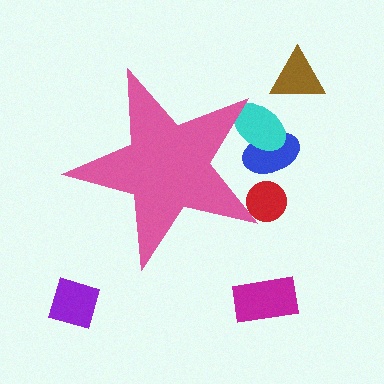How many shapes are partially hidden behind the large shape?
3 shapes are partially hidden.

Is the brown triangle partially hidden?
No, the brown triangle is fully visible.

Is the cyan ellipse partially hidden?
Yes, the cyan ellipse is partially hidden behind the pink star.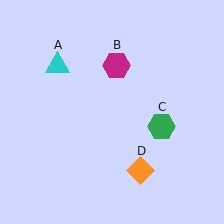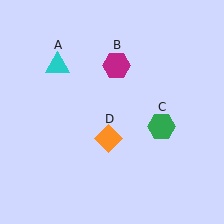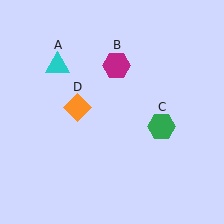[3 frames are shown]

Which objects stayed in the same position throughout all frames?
Cyan triangle (object A) and magenta hexagon (object B) and green hexagon (object C) remained stationary.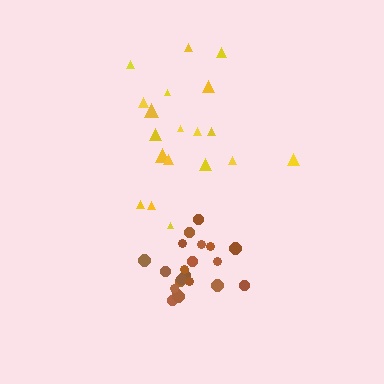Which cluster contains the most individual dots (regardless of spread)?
Brown (21).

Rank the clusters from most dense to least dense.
brown, yellow.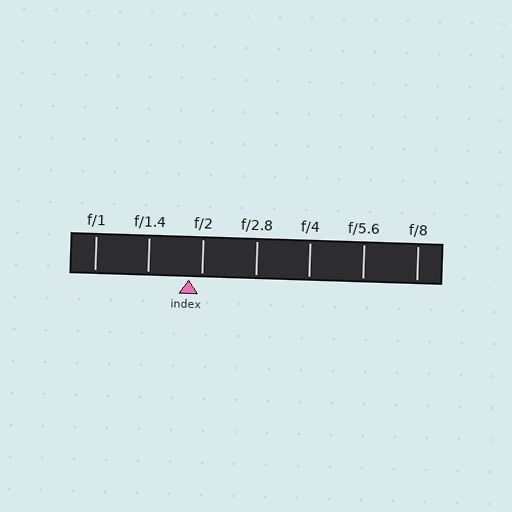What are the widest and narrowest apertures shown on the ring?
The widest aperture shown is f/1 and the narrowest is f/8.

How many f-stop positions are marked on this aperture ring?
There are 7 f-stop positions marked.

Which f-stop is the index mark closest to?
The index mark is closest to f/2.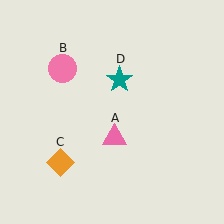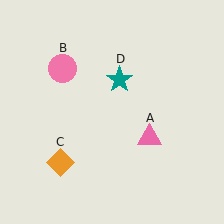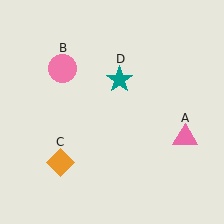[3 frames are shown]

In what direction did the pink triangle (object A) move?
The pink triangle (object A) moved right.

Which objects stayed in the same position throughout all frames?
Pink circle (object B) and orange diamond (object C) and teal star (object D) remained stationary.